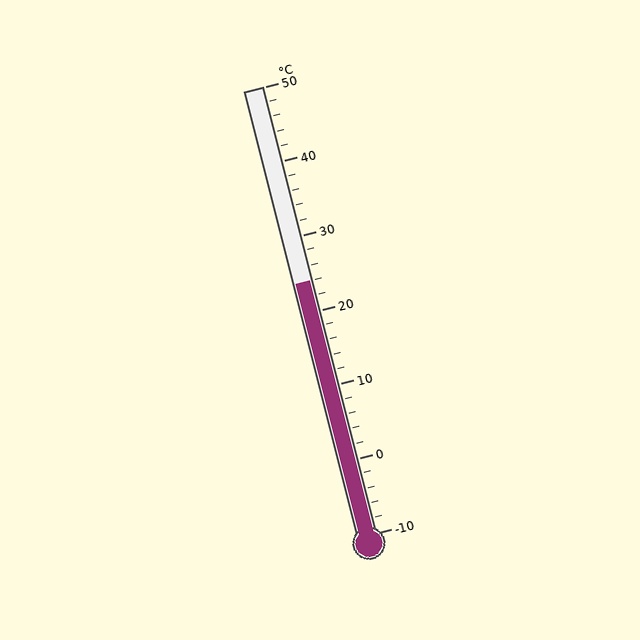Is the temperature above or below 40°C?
The temperature is below 40°C.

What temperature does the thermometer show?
The thermometer shows approximately 24°C.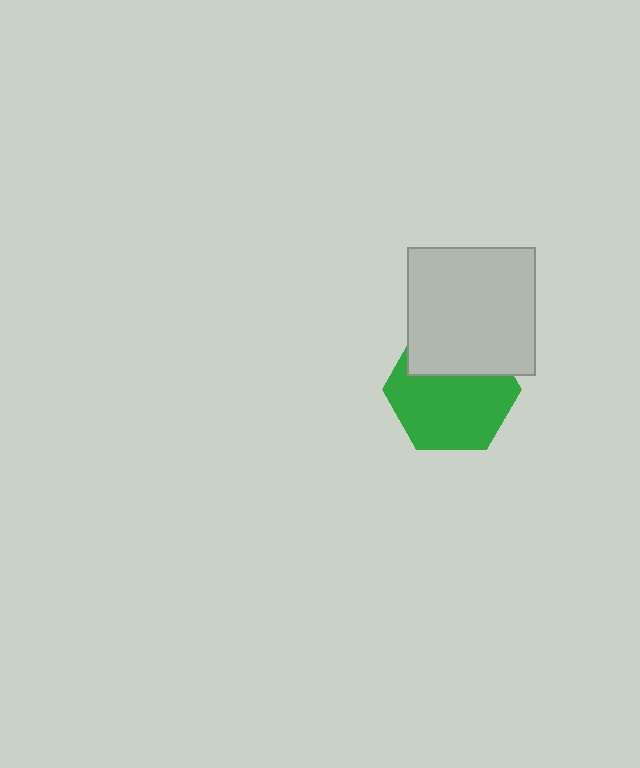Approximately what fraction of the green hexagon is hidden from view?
Roughly 33% of the green hexagon is hidden behind the light gray square.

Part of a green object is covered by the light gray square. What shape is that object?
It is a hexagon.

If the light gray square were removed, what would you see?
You would see the complete green hexagon.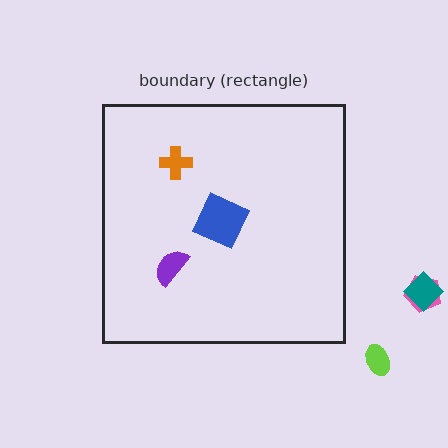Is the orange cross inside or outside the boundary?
Inside.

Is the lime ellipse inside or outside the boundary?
Outside.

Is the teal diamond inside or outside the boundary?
Outside.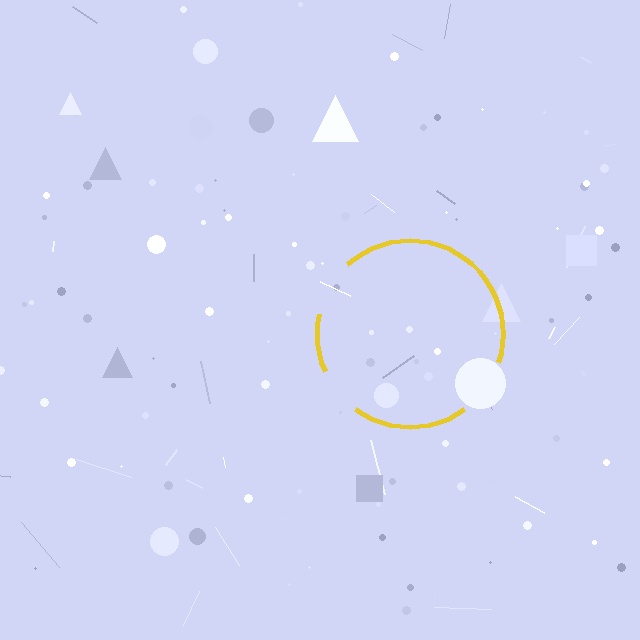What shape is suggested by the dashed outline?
The dashed outline suggests a circle.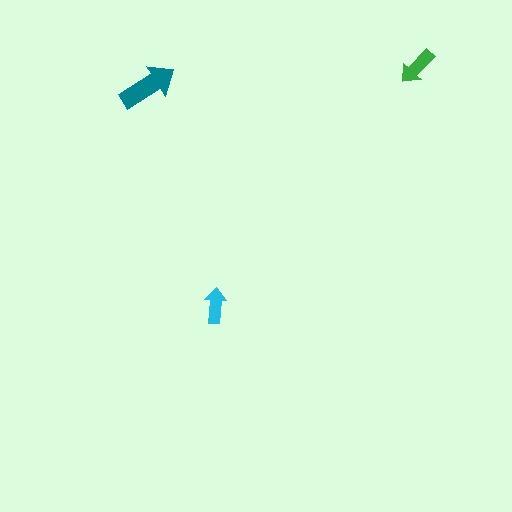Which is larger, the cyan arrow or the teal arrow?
The teal one.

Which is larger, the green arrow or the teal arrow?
The teal one.